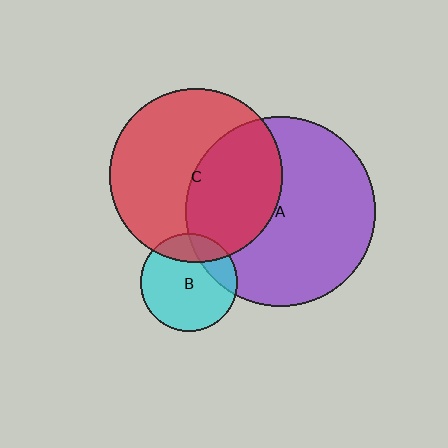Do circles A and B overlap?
Yes.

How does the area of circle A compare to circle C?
Approximately 1.2 times.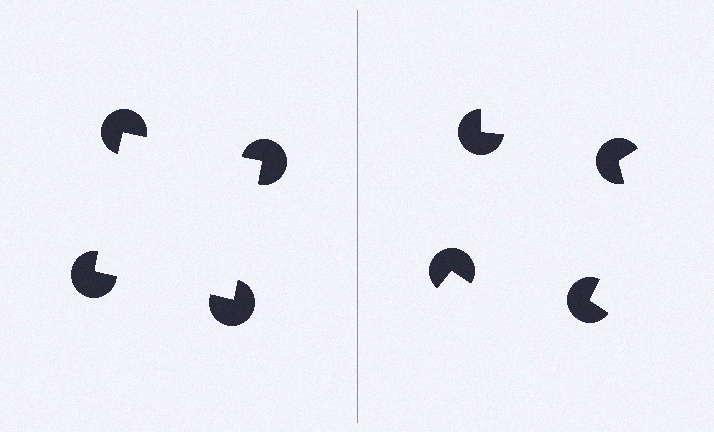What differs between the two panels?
The pac-man discs are positioned identically on both sides; only the wedge orientations differ. On the left they align to a square; on the right they are misaligned.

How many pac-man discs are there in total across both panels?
8 — 4 on each side.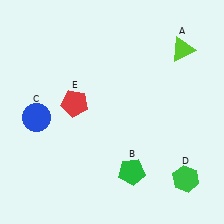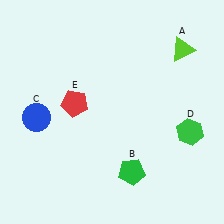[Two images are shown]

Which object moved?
The green hexagon (D) moved up.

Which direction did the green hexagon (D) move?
The green hexagon (D) moved up.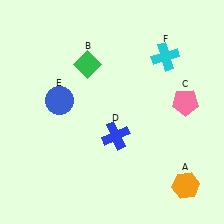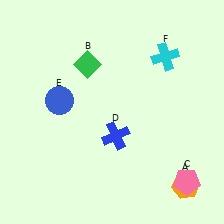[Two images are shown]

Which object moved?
The pink pentagon (C) moved down.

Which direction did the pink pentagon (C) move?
The pink pentagon (C) moved down.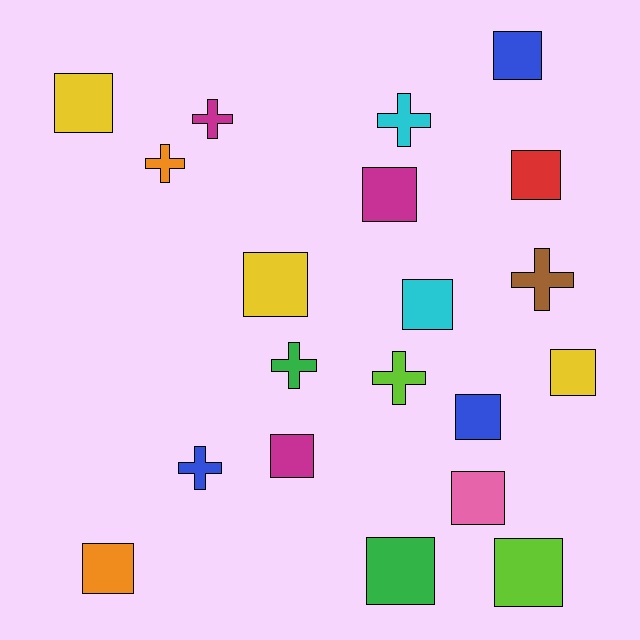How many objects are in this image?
There are 20 objects.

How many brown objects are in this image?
There is 1 brown object.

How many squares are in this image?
There are 13 squares.